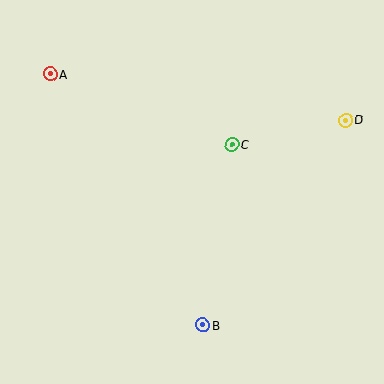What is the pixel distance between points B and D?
The distance between B and D is 250 pixels.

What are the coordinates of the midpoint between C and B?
The midpoint between C and B is at (217, 235).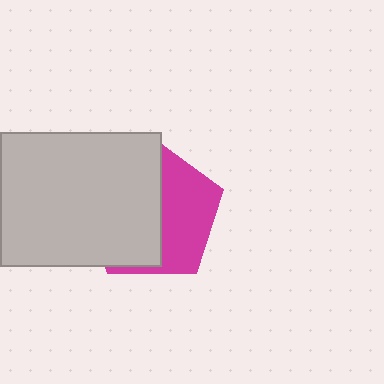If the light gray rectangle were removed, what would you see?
You would see the complete magenta pentagon.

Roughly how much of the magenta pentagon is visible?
A small part of it is visible (roughly 43%).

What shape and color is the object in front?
The object in front is a light gray rectangle.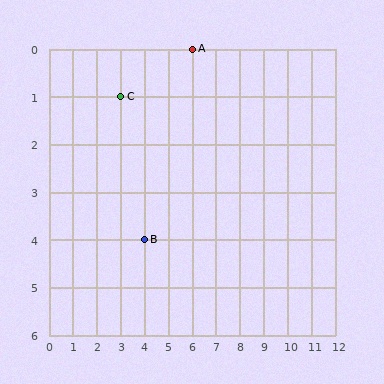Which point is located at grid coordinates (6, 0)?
Point A is at (6, 0).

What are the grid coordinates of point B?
Point B is at grid coordinates (4, 4).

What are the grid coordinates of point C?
Point C is at grid coordinates (3, 1).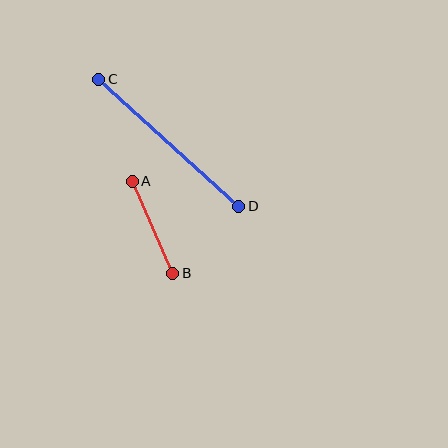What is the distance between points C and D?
The distance is approximately 189 pixels.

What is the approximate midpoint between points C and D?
The midpoint is at approximately (169, 143) pixels.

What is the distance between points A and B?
The distance is approximately 100 pixels.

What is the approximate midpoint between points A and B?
The midpoint is at approximately (153, 227) pixels.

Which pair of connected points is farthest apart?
Points C and D are farthest apart.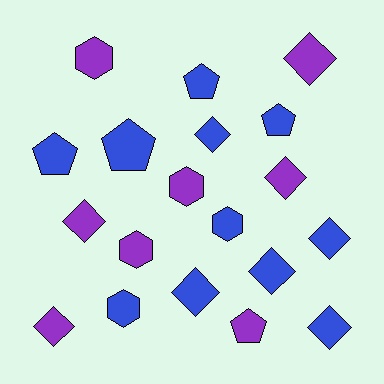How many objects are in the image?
There are 19 objects.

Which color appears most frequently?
Blue, with 11 objects.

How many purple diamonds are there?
There are 4 purple diamonds.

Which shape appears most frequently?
Diamond, with 9 objects.